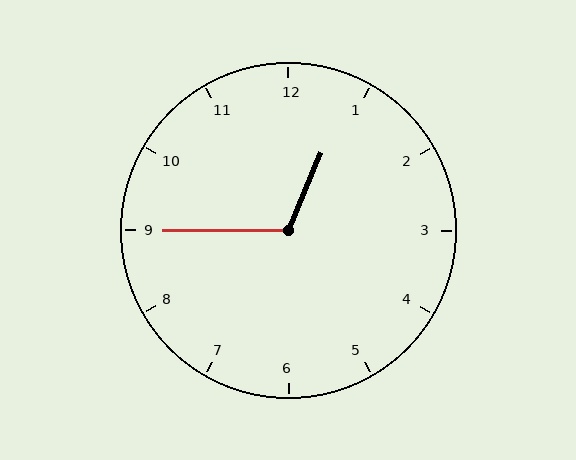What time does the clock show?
12:45.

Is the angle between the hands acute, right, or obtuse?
It is obtuse.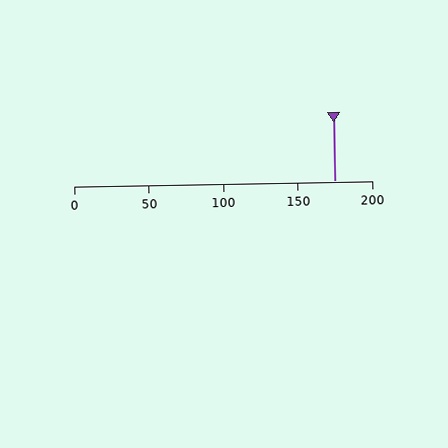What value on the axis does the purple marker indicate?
The marker indicates approximately 175.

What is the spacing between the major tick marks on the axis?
The major ticks are spaced 50 apart.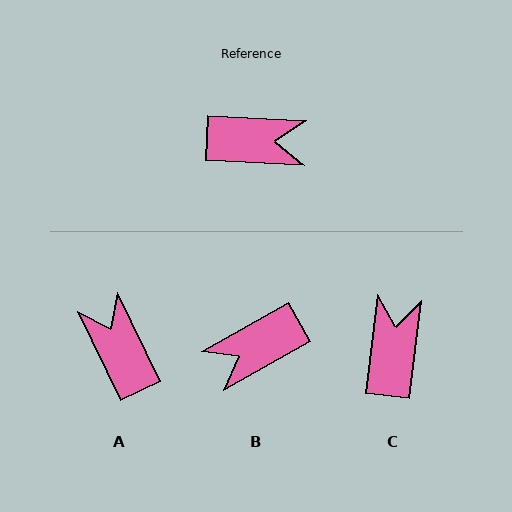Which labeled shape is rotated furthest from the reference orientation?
B, about 148 degrees away.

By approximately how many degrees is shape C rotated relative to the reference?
Approximately 86 degrees counter-clockwise.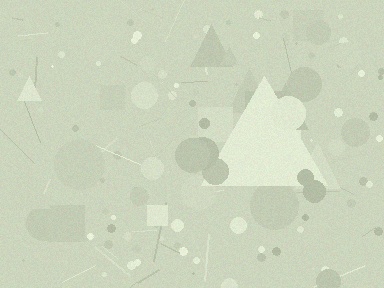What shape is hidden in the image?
A triangle is hidden in the image.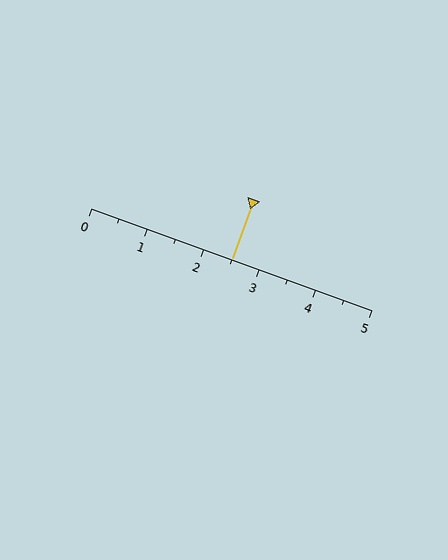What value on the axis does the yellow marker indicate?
The marker indicates approximately 2.5.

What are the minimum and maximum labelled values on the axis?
The axis runs from 0 to 5.